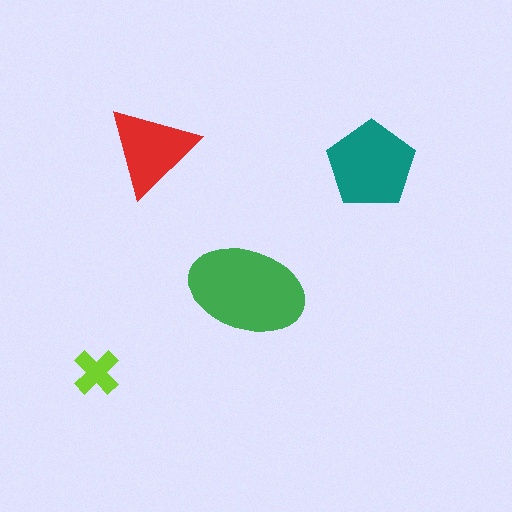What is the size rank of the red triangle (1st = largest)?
3rd.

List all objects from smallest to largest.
The lime cross, the red triangle, the teal pentagon, the green ellipse.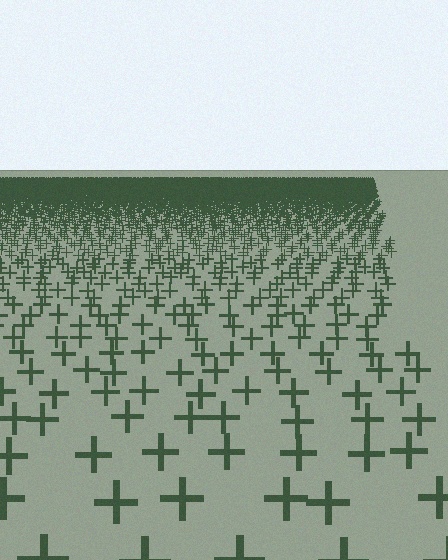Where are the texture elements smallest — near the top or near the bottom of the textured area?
Near the top.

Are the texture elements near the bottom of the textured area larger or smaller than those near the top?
Larger. Near the bottom, elements are closer to the viewer and appear at a bigger on-screen size.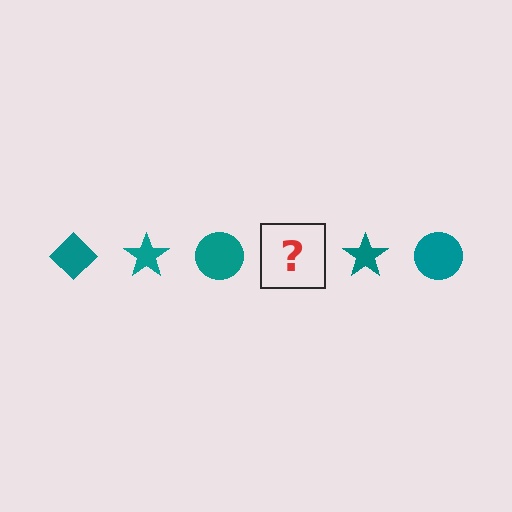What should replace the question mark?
The question mark should be replaced with a teal diamond.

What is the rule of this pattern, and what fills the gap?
The rule is that the pattern cycles through diamond, star, circle shapes in teal. The gap should be filled with a teal diamond.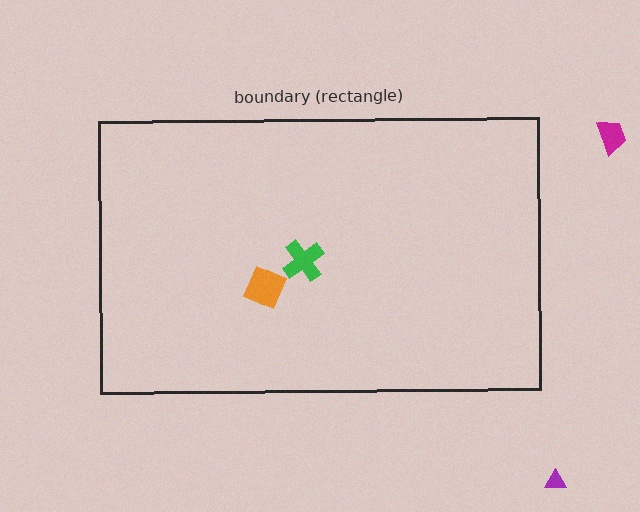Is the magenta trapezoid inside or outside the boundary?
Outside.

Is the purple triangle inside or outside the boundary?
Outside.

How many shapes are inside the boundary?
2 inside, 2 outside.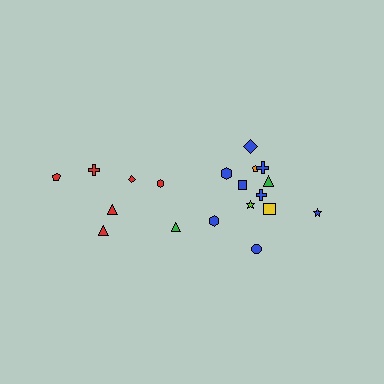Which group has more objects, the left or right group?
The right group.